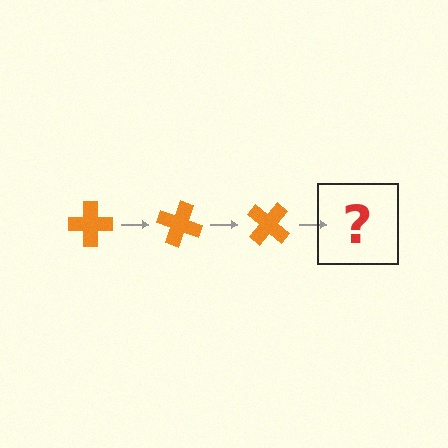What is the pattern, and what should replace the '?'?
The pattern is that the cross rotates 20 degrees each step. The '?' should be an orange cross rotated 60 degrees.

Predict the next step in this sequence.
The next step is an orange cross rotated 60 degrees.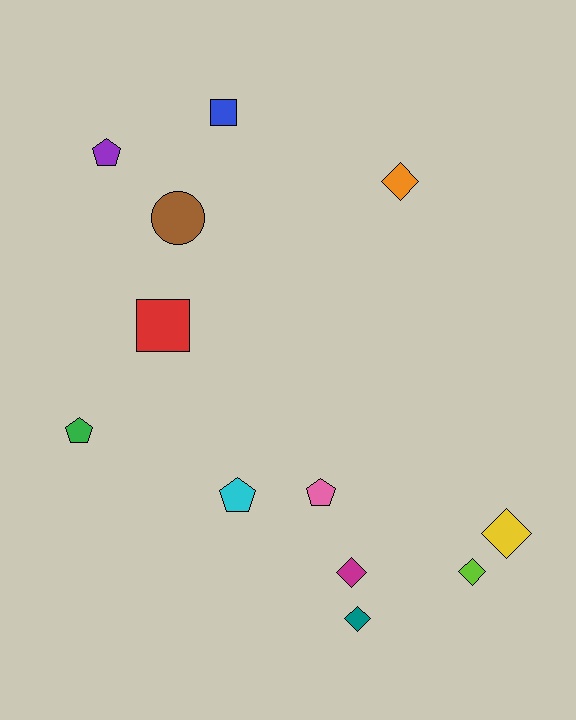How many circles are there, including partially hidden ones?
There is 1 circle.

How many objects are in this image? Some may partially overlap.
There are 12 objects.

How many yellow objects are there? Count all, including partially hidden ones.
There is 1 yellow object.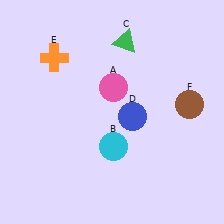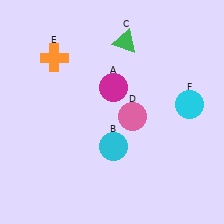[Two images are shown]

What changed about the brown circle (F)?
In Image 1, F is brown. In Image 2, it changed to cyan.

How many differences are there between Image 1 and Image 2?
There are 3 differences between the two images.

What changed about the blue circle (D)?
In Image 1, D is blue. In Image 2, it changed to pink.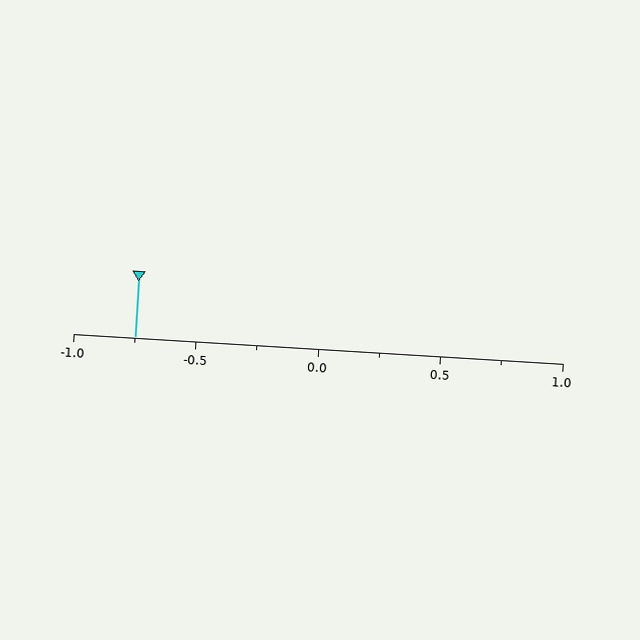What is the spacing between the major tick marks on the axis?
The major ticks are spaced 0.5 apart.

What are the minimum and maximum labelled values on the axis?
The axis runs from -1.0 to 1.0.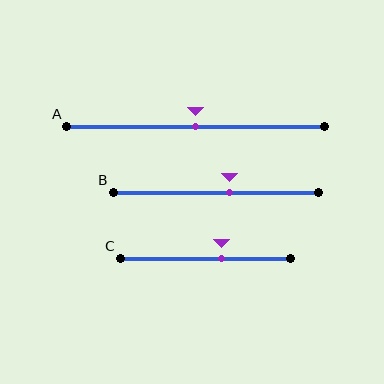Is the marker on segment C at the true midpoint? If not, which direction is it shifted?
No, the marker on segment C is shifted to the right by about 9% of the segment length.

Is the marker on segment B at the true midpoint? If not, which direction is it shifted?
No, the marker on segment B is shifted to the right by about 6% of the segment length.